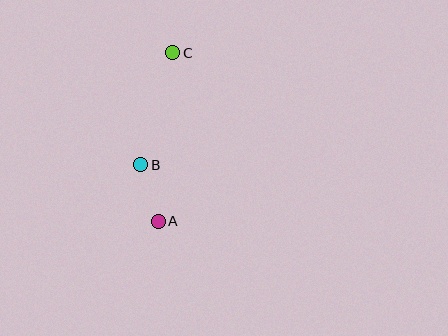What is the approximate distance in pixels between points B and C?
The distance between B and C is approximately 117 pixels.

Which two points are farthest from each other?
Points A and C are farthest from each other.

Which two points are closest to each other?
Points A and B are closest to each other.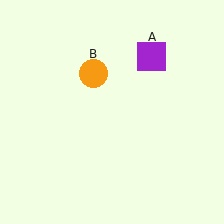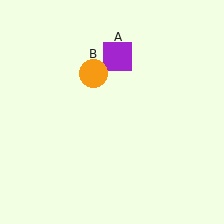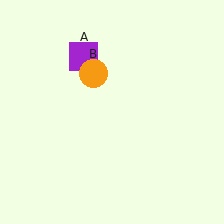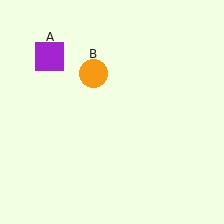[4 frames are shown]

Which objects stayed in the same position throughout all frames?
Orange circle (object B) remained stationary.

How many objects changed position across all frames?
1 object changed position: purple square (object A).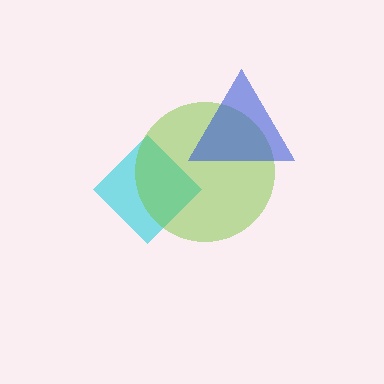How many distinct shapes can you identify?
There are 3 distinct shapes: a cyan diamond, a lime circle, a blue triangle.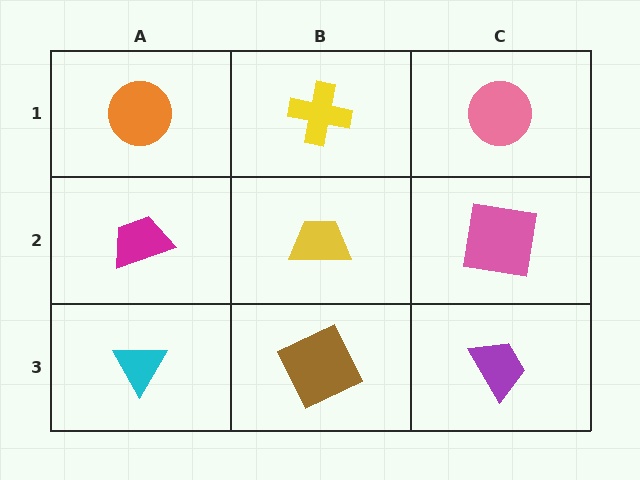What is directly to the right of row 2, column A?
A yellow trapezoid.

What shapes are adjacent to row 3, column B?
A yellow trapezoid (row 2, column B), a cyan triangle (row 3, column A), a purple trapezoid (row 3, column C).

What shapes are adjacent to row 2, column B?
A yellow cross (row 1, column B), a brown square (row 3, column B), a magenta trapezoid (row 2, column A), a pink square (row 2, column C).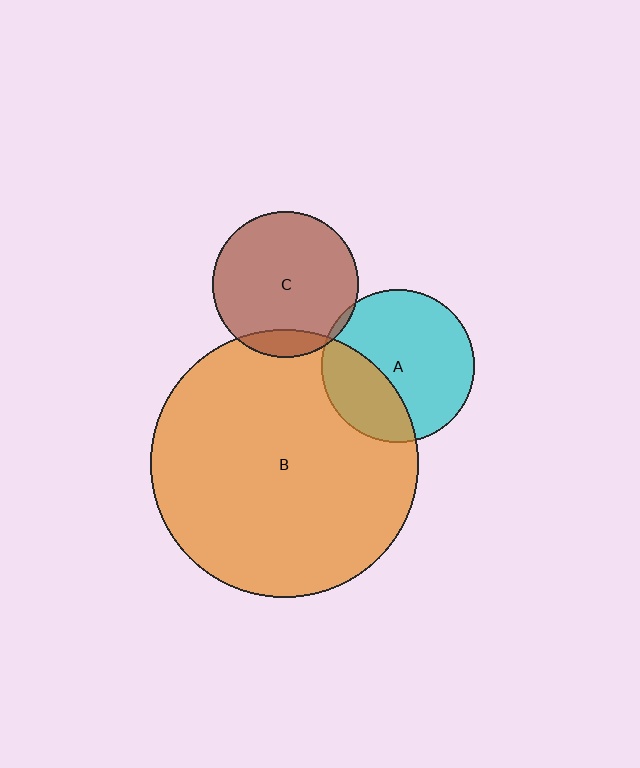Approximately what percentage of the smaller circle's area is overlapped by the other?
Approximately 30%.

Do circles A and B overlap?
Yes.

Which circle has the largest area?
Circle B (orange).